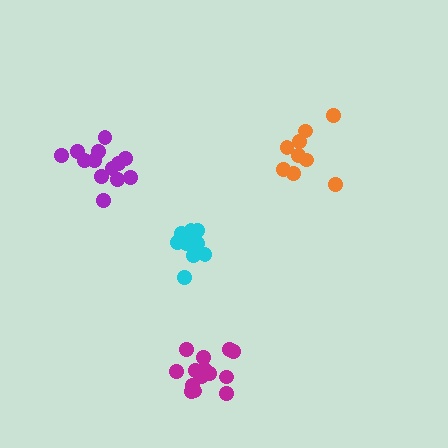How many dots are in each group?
Group 1: 11 dots, Group 2: 13 dots, Group 3: 9 dots, Group 4: 15 dots (48 total).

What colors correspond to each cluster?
The clusters are colored: cyan, purple, orange, magenta.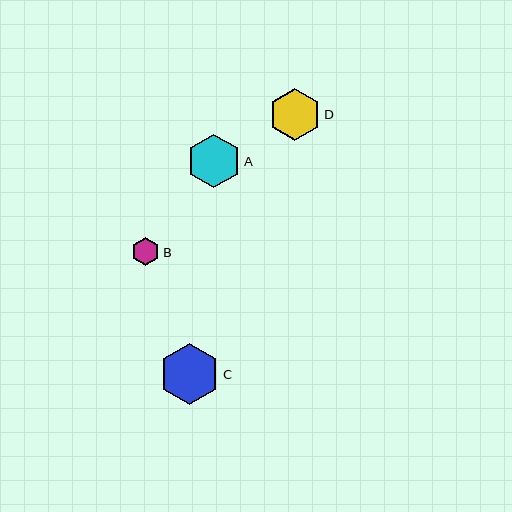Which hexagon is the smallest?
Hexagon B is the smallest with a size of approximately 28 pixels.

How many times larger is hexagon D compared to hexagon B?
Hexagon D is approximately 1.8 times the size of hexagon B.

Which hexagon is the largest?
Hexagon C is the largest with a size of approximately 61 pixels.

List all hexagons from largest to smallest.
From largest to smallest: C, A, D, B.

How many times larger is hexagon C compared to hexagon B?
Hexagon C is approximately 2.1 times the size of hexagon B.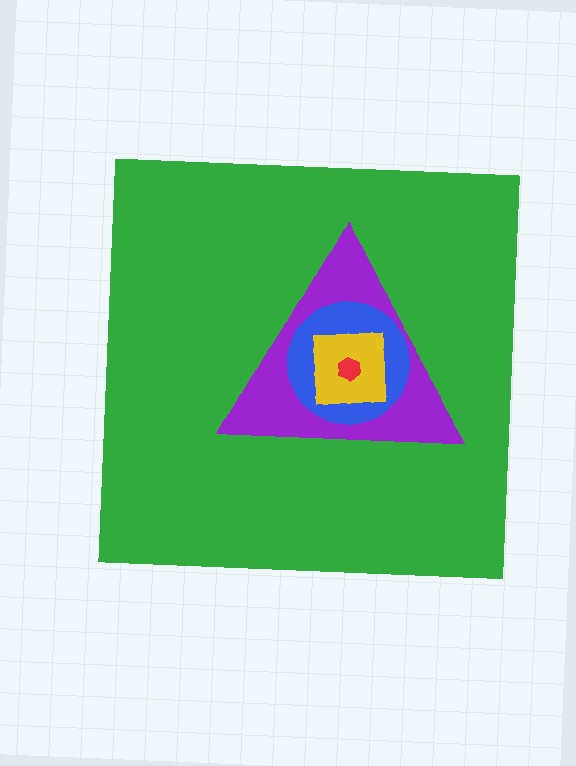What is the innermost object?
The red hexagon.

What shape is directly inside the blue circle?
The yellow square.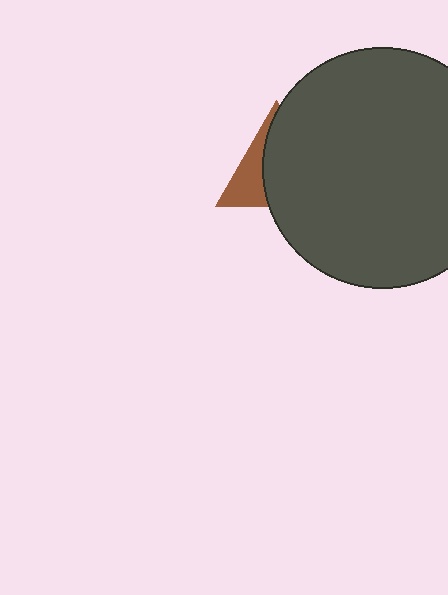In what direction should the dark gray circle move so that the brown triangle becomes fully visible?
The dark gray circle should move right. That is the shortest direction to clear the overlap and leave the brown triangle fully visible.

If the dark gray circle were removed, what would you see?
You would see the complete brown triangle.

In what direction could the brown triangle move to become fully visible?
The brown triangle could move left. That would shift it out from behind the dark gray circle entirely.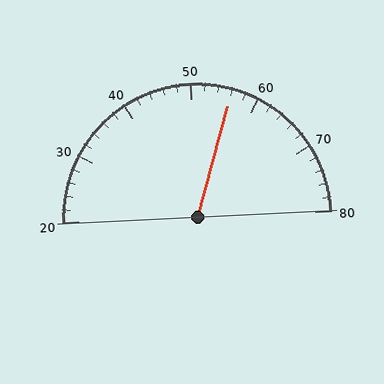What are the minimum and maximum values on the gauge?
The gauge ranges from 20 to 80.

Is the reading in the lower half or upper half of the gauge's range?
The reading is in the upper half of the range (20 to 80).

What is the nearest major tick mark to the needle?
The nearest major tick mark is 60.